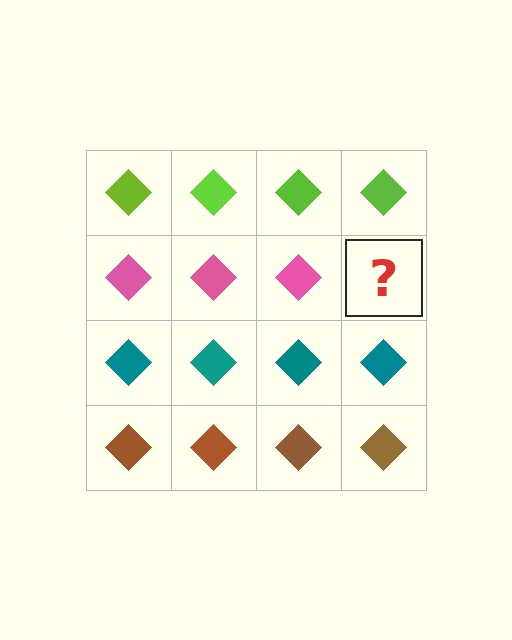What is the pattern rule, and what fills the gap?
The rule is that each row has a consistent color. The gap should be filled with a pink diamond.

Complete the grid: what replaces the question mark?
The question mark should be replaced with a pink diamond.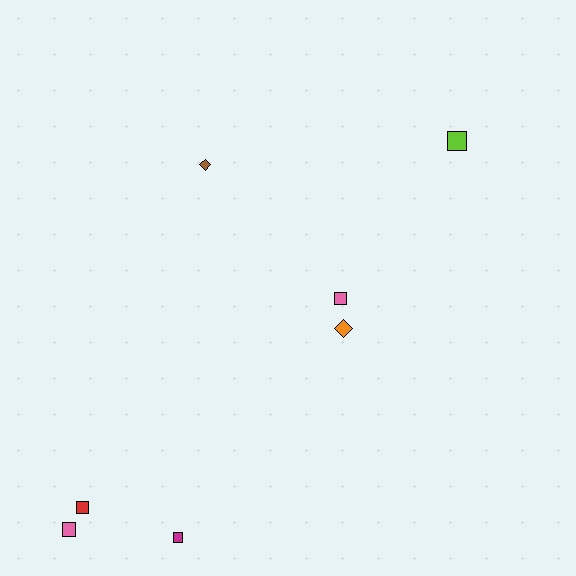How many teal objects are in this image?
There are no teal objects.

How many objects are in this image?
There are 7 objects.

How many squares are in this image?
There are 5 squares.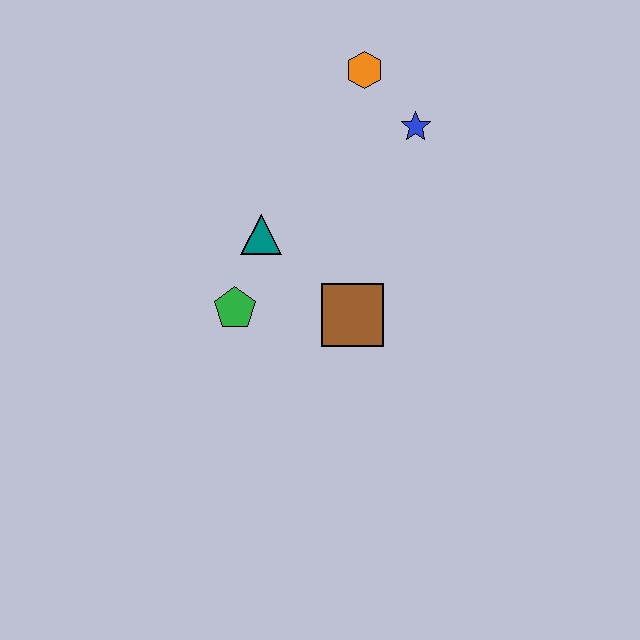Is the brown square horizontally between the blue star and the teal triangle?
Yes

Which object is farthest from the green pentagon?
The orange hexagon is farthest from the green pentagon.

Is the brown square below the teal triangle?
Yes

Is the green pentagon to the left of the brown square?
Yes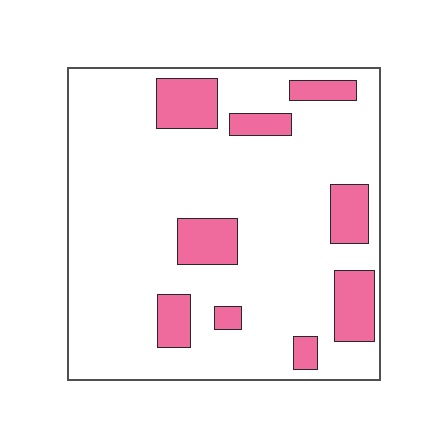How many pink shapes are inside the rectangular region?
9.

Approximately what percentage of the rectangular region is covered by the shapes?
Approximately 20%.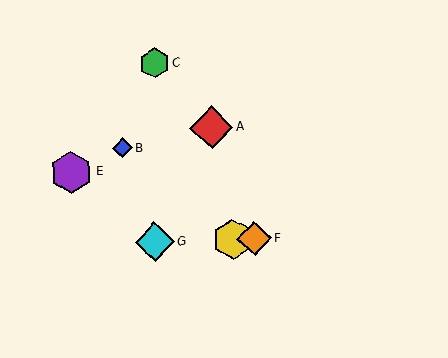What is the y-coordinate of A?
Object A is at y≈127.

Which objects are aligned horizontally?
Objects D, F, G are aligned horizontally.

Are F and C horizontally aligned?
No, F is at y≈239 and C is at y≈63.